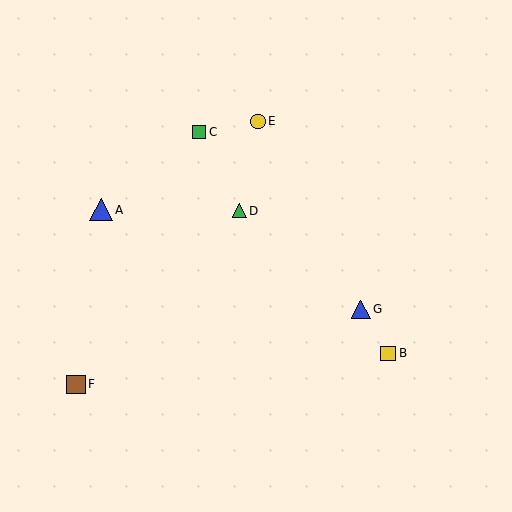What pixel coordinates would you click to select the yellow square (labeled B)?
Click at (388, 353) to select the yellow square B.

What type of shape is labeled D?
Shape D is a green triangle.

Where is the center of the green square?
The center of the green square is at (199, 132).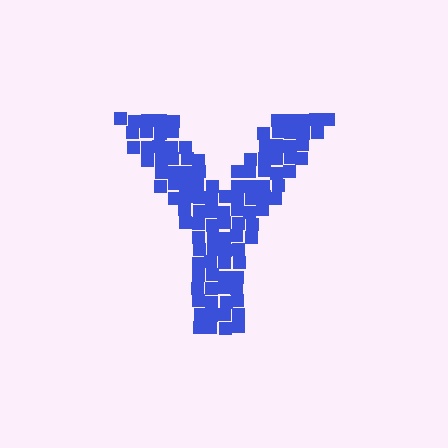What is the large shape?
The large shape is the letter Y.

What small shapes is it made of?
It is made of small squares.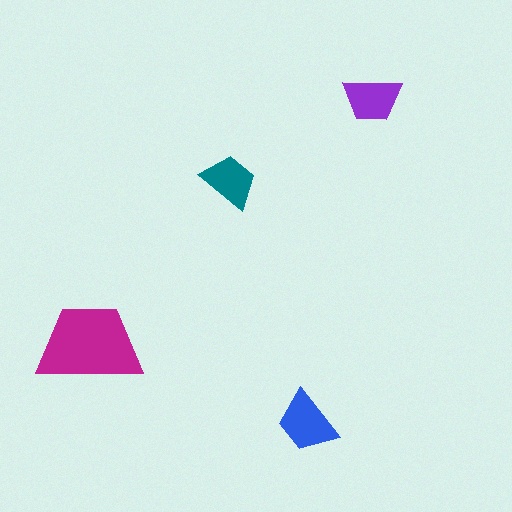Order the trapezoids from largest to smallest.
the magenta one, the blue one, the purple one, the teal one.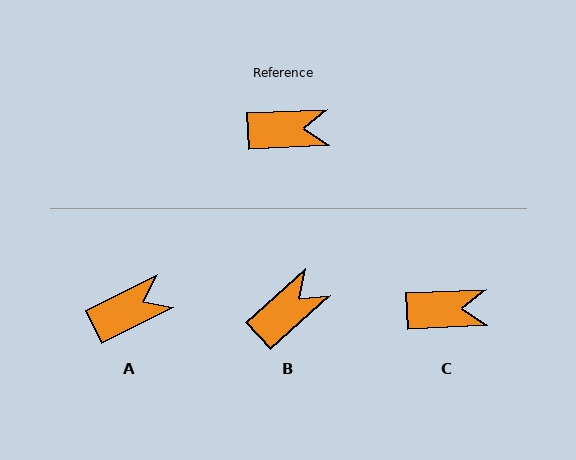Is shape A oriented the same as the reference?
No, it is off by about 24 degrees.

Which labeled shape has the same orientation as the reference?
C.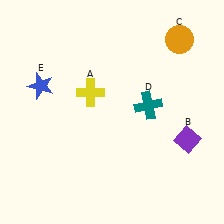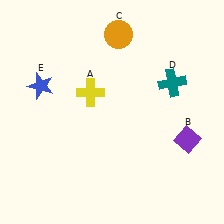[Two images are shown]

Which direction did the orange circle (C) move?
The orange circle (C) moved left.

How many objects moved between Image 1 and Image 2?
2 objects moved between the two images.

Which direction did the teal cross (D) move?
The teal cross (D) moved right.